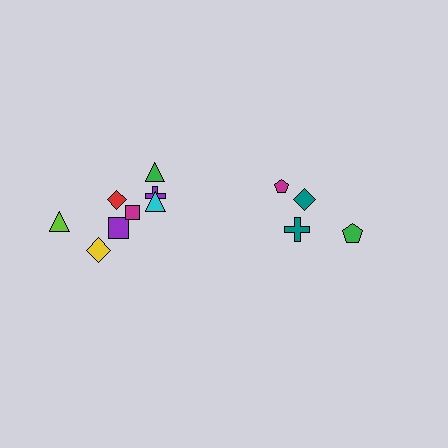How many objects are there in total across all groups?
There are 12 objects.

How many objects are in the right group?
There are 4 objects.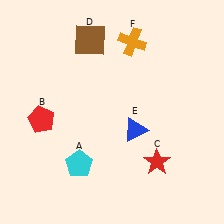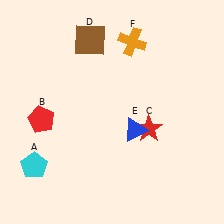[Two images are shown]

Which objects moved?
The objects that moved are: the cyan pentagon (A), the red star (C).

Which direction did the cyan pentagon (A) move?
The cyan pentagon (A) moved left.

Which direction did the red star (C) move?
The red star (C) moved up.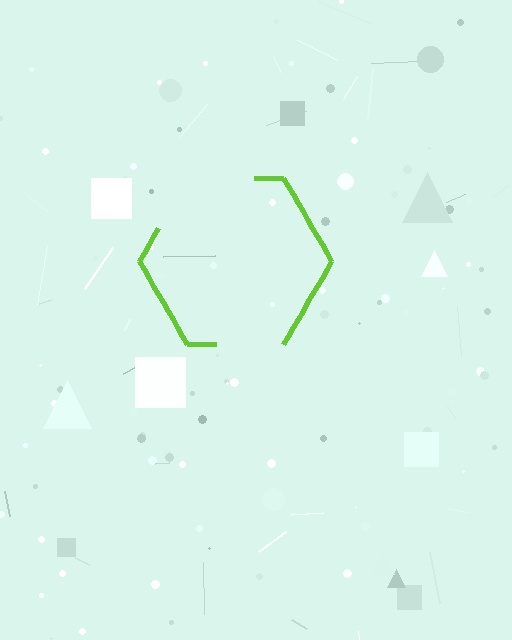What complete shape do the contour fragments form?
The contour fragments form a hexagon.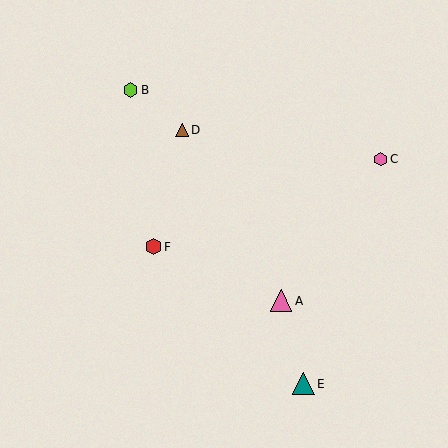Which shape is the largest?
The teal triangle (labeled E) is the largest.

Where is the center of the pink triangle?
The center of the pink triangle is at (281, 301).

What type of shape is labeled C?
Shape C is a pink hexagon.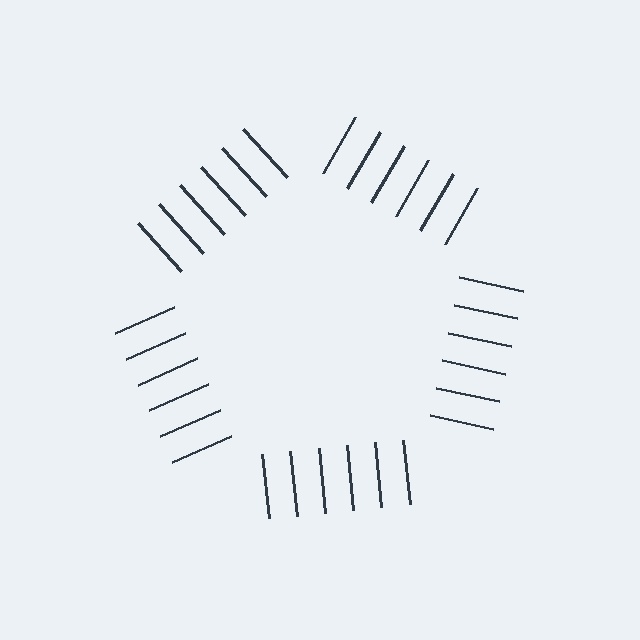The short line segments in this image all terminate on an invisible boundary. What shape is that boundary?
An illusory pentagon — the line segments terminate on its edges but no continuous stroke is drawn.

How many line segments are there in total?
30 — 6 along each of the 5 edges.